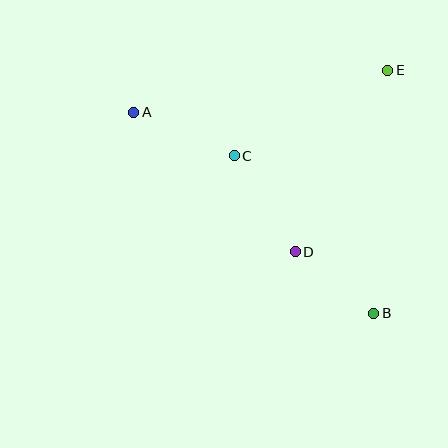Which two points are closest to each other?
Points B and D are closest to each other.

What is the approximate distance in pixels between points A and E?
The distance between A and E is approximately 258 pixels.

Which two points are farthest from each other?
Points A and B are farthest from each other.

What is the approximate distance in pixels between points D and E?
The distance between D and E is approximately 204 pixels.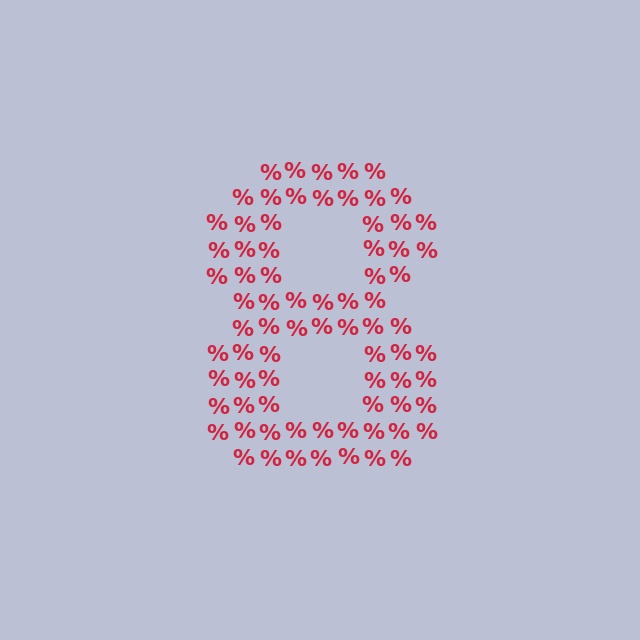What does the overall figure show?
The overall figure shows the digit 8.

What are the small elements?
The small elements are percent signs.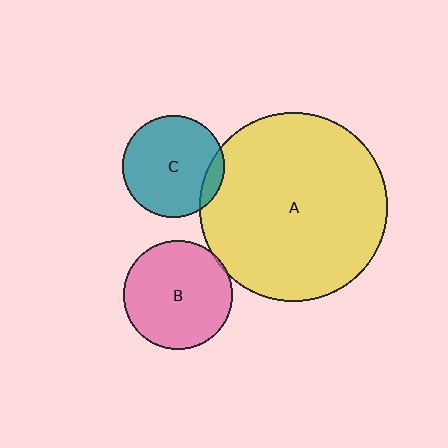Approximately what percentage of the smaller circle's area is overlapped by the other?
Approximately 5%.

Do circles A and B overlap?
Yes.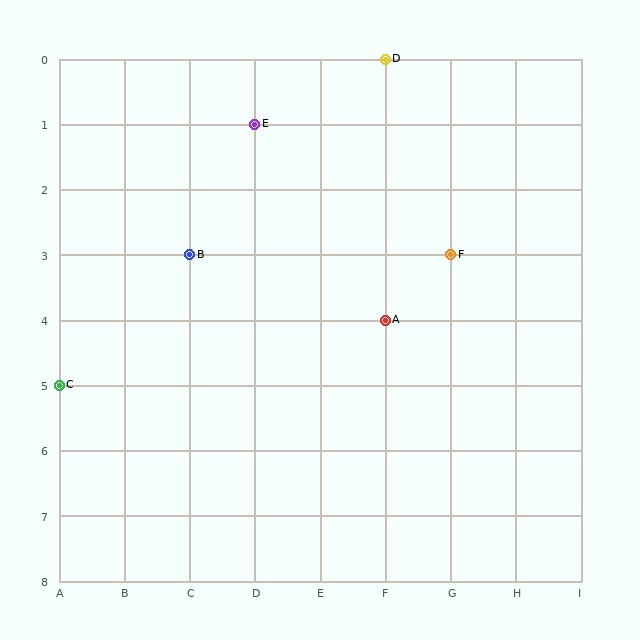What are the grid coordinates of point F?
Point F is at grid coordinates (G, 3).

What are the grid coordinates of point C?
Point C is at grid coordinates (A, 5).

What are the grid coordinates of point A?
Point A is at grid coordinates (F, 4).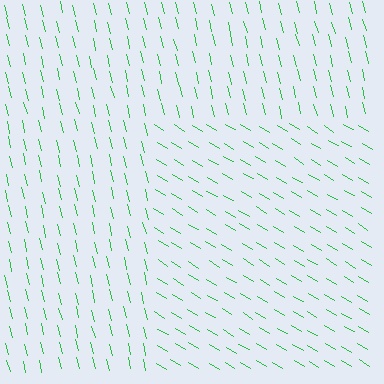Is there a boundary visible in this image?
Yes, there is a texture boundary formed by a change in line orientation.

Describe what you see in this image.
The image is filled with small green line segments. A rectangle region in the image has lines oriented differently from the surrounding lines, creating a visible texture boundary.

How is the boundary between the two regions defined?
The boundary is defined purely by a change in line orientation (approximately 45 degrees difference). All lines are the same color and thickness.